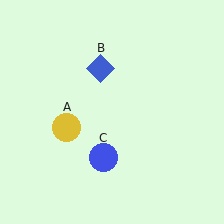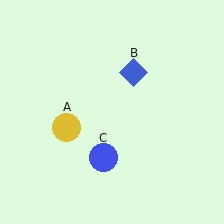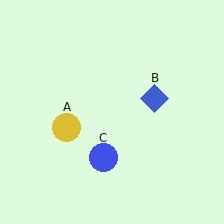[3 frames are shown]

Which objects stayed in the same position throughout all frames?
Yellow circle (object A) and blue circle (object C) remained stationary.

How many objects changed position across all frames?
1 object changed position: blue diamond (object B).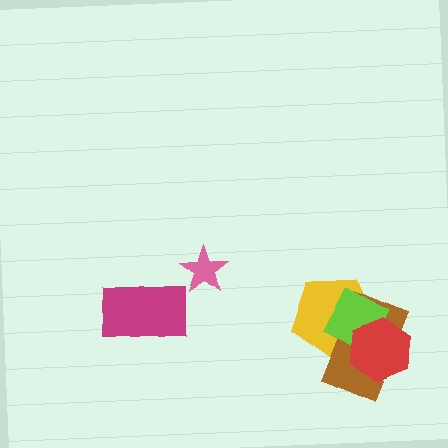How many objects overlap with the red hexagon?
3 objects overlap with the red hexagon.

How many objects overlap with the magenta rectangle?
0 objects overlap with the magenta rectangle.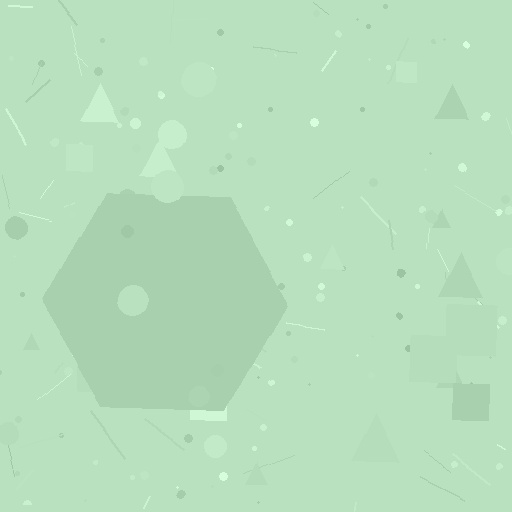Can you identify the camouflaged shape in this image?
The camouflaged shape is a hexagon.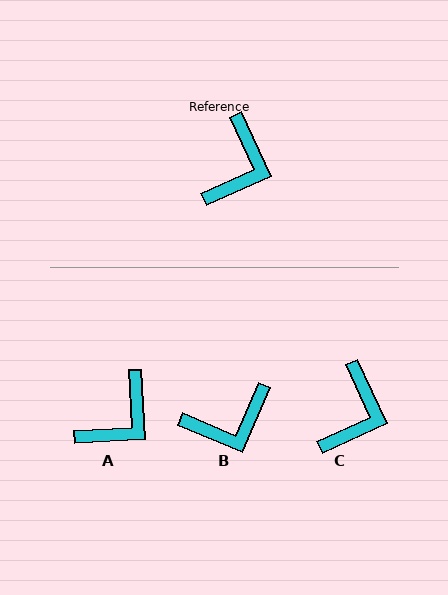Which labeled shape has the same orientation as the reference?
C.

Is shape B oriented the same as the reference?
No, it is off by about 48 degrees.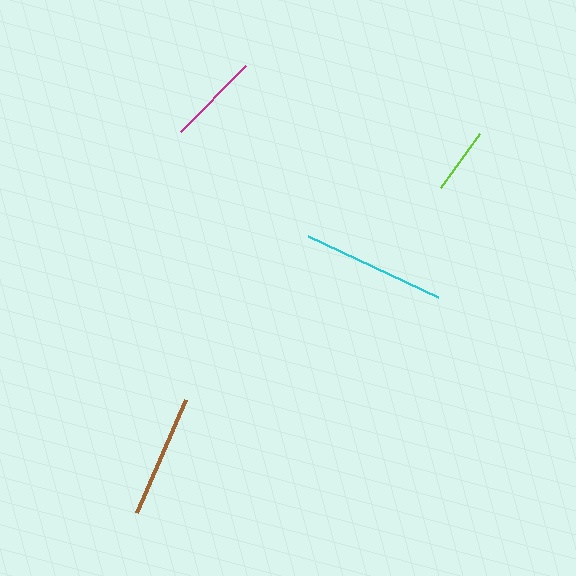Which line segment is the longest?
The cyan line is the longest at approximately 144 pixels.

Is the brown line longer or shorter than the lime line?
The brown line is longer than the lime line.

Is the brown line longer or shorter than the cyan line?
The cyan line is longer than the brown line.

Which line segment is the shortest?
The lime line is the shortest at approximately 66 pixels.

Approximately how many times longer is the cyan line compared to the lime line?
The cyan line is approximately 2.2 times the length of the lime line.